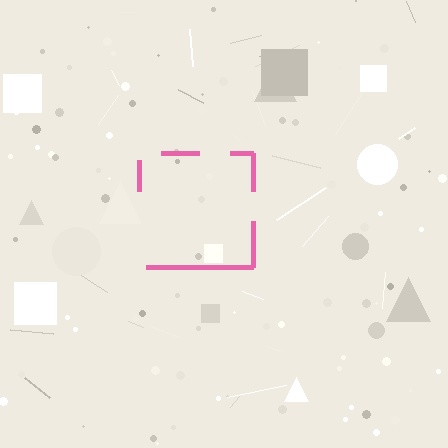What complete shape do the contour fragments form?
The contour fragments form a square.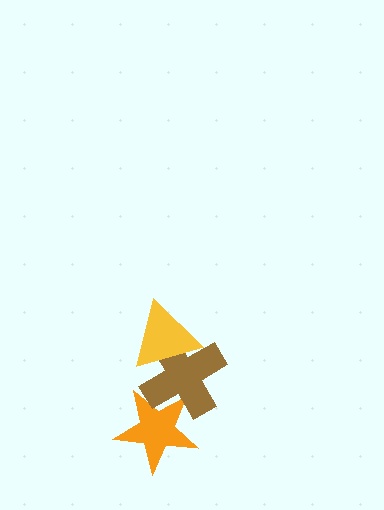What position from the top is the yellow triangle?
The yellow triangle is 1st from the top.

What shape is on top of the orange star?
The brown cross is on top of the orange star.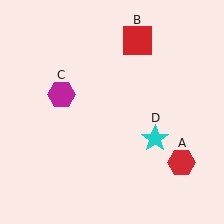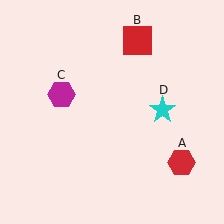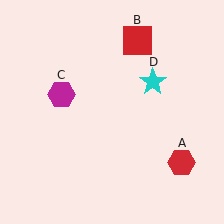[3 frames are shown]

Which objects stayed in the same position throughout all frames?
Red hexagon (object A) and red square (object B) and magenta hexagon (object C) remained stationary.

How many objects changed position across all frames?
1 object changed position: cyan star (object D).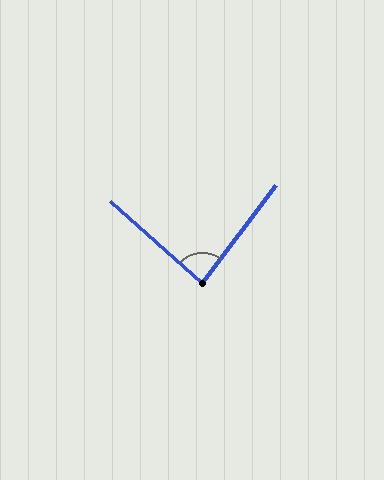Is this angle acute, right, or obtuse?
It is approximately a right angle.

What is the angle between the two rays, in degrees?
Approximately 86 degrees.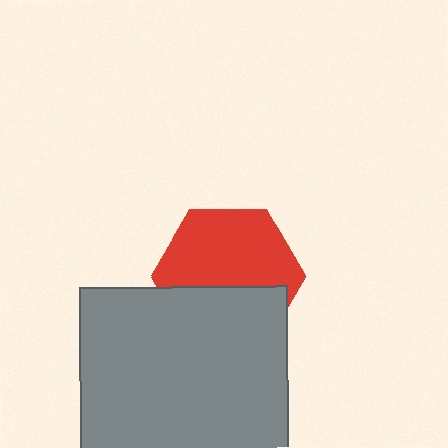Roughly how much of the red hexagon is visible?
About half of it is visible (roughly 60%).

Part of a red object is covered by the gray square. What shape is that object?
It is a hexagon.